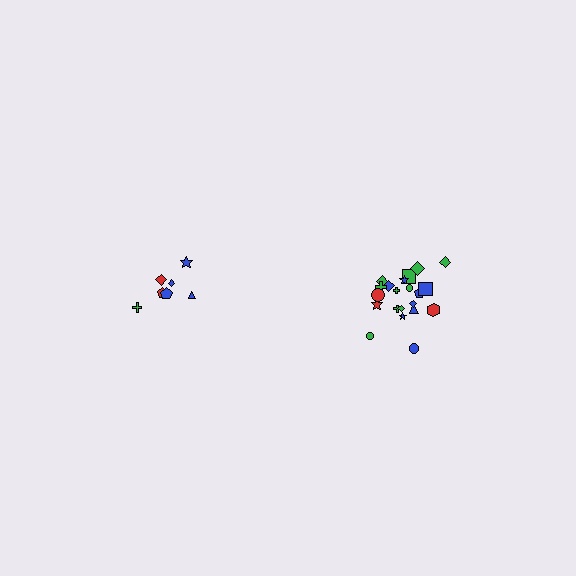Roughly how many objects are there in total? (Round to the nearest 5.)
Roughly 30 objects in total.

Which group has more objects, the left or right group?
The right group.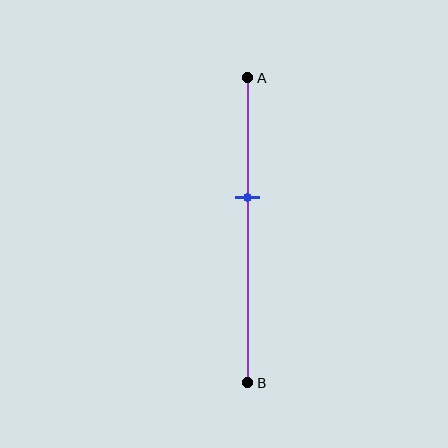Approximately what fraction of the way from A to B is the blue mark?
The blue mark is approximately 40% of the way from A to B.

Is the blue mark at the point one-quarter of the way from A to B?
No, the mark is at about 40% from A, not at the 25% one-quarter point.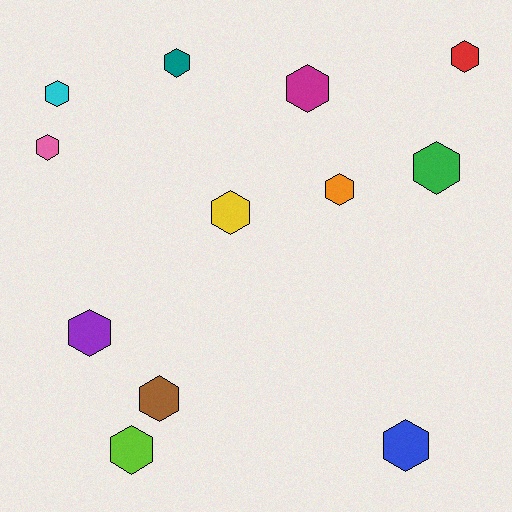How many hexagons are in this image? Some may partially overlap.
There are 12 hexagons.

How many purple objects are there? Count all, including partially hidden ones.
There is 1 purple object.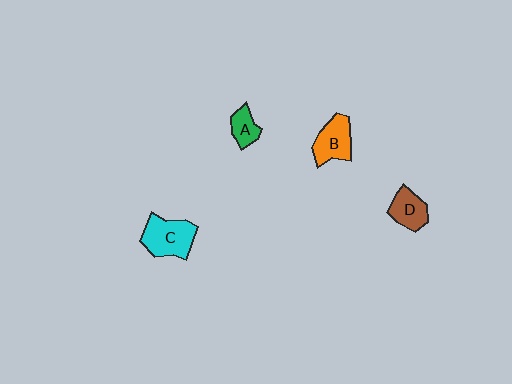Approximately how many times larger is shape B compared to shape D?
Approximately 1.2 times.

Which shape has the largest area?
Shape C (cyan).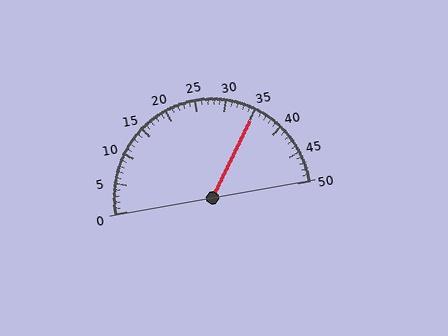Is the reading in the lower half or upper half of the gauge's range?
The reading is in the upper half of the range (0 to 50).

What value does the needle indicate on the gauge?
The needle indicates approximately 35.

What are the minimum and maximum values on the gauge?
The gauge ranges from 0 to 50.